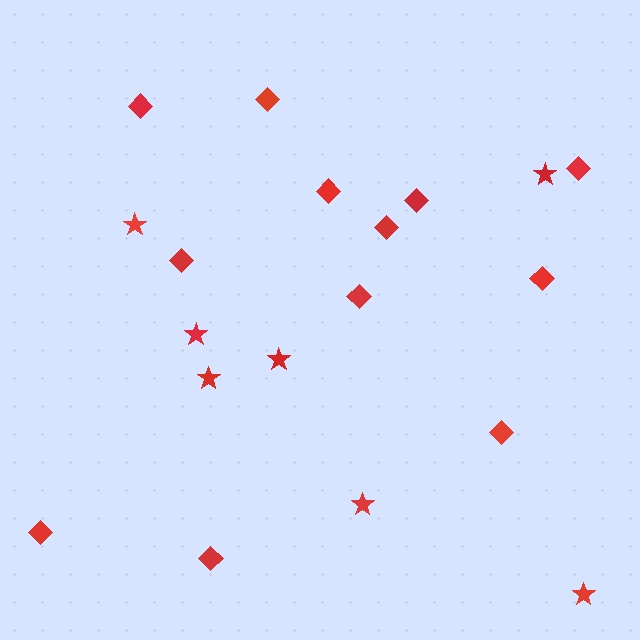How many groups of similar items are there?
There are 2 groups: one group of stars (7) and one group of diamonds (12).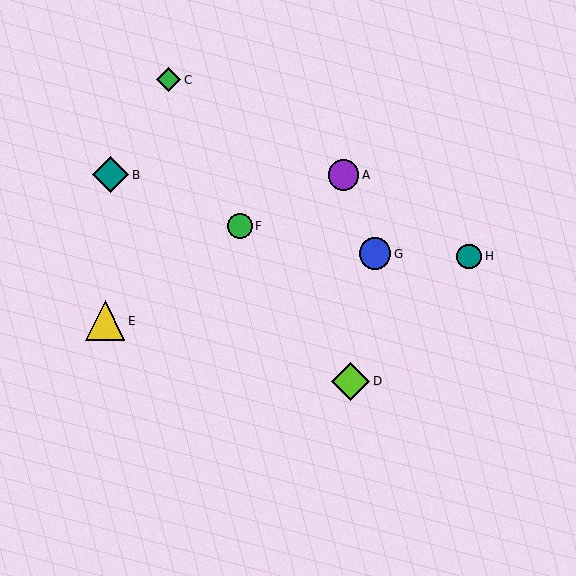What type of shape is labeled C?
Shape C is a green diamond.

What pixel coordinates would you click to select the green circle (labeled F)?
Click at (240, 226) to select the green circle F.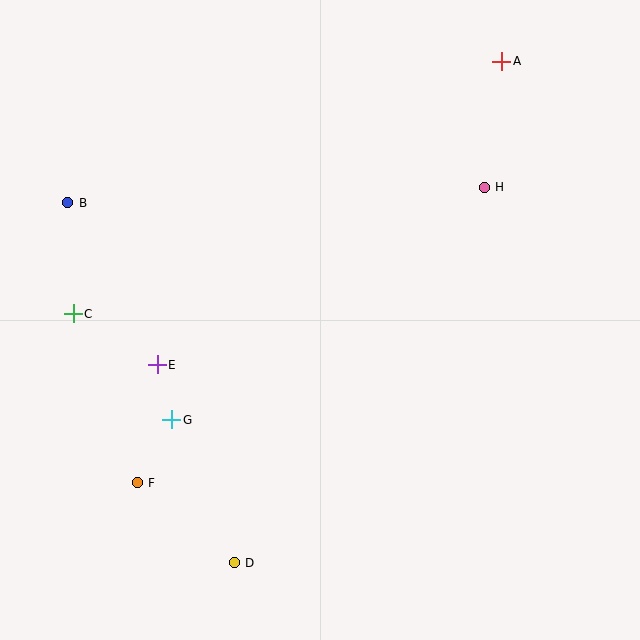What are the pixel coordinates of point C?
Point C is at (73, 314).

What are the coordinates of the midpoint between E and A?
The midpoint between E and A is at (329, 213).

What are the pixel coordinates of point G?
Point G is at (172, 420).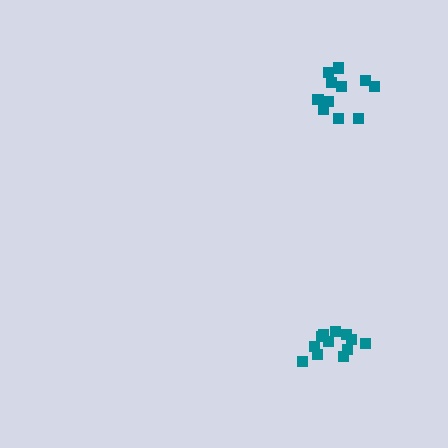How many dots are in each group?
Group 1: 12 dots, Group 2: 11 dots (23 total).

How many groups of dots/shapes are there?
There are 2 groups.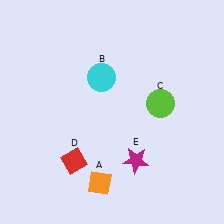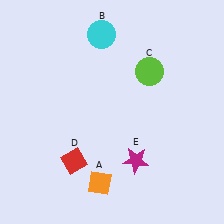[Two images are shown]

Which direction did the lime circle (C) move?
The lime circle (C) moved up.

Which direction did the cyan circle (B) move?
The cyan circle (B) moved up.